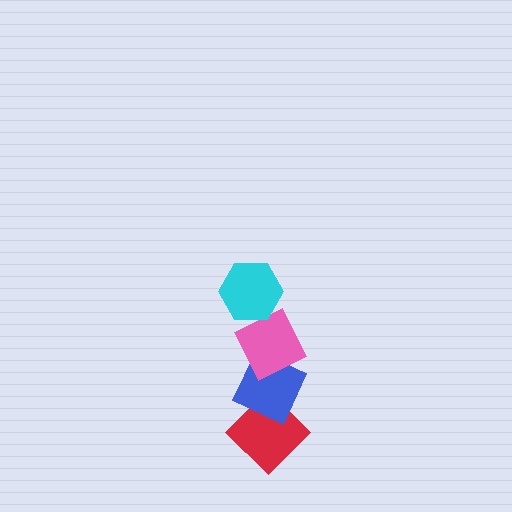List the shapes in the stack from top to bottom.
From top to bottom: the cyan hexagon, the pink diamond, the blue diamond, the red diamond.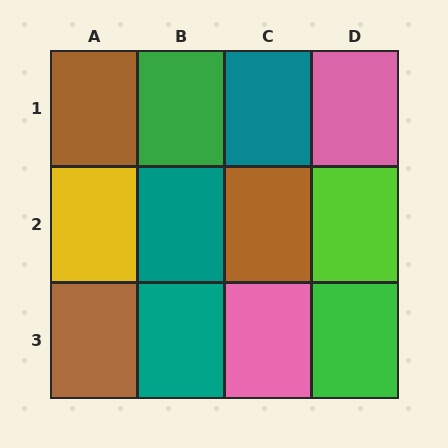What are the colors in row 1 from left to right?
Brown, green, teal, pink.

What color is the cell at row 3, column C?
Pink.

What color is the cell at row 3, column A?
Brown.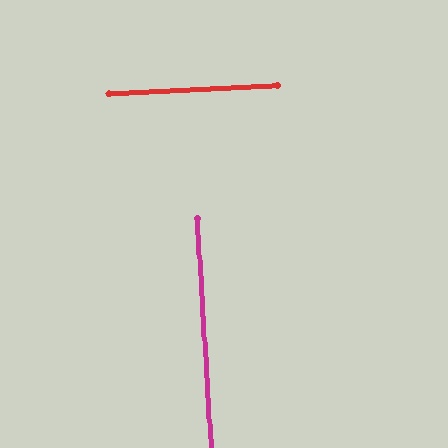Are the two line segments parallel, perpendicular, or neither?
Perpendicular — they meet at approximately 89°.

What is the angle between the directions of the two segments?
Approximately 89 degrees.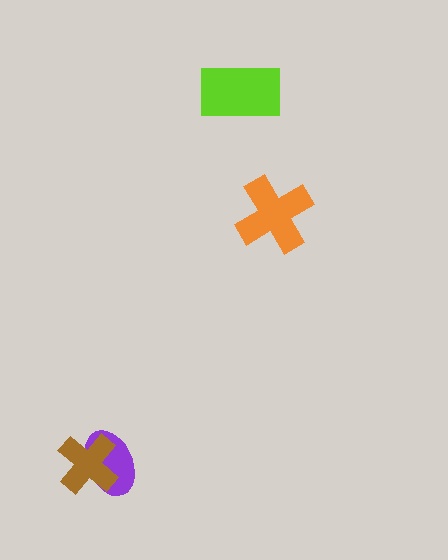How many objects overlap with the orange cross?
0 objects overlap with the orange cross.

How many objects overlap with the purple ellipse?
1 object overlaps with the purple ellipse.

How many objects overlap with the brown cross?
1 object overlaps with the brown cross.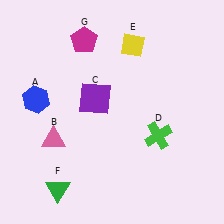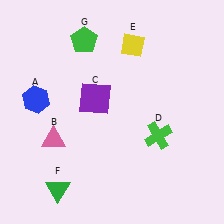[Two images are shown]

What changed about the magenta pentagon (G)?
In Image 1, G is magenta. In Image 2, it changed to green.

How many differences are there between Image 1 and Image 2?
There is 1 difference between the two images.